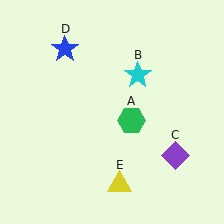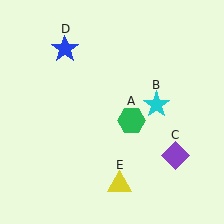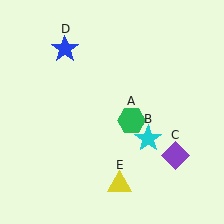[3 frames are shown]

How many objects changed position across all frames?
1 object changed position: cyan star (object B).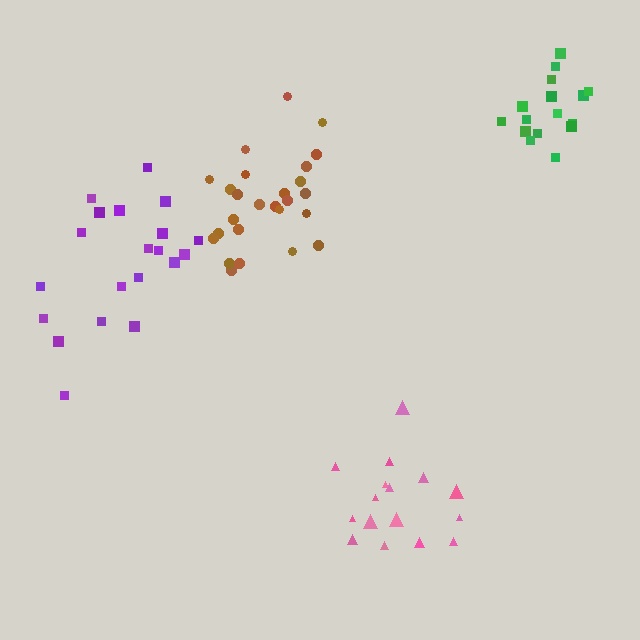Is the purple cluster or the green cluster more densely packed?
Green.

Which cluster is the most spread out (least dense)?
Purple.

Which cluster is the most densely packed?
Green.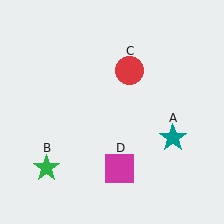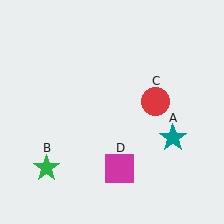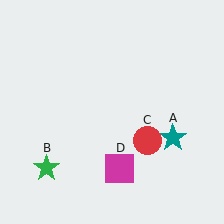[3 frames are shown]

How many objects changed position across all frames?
1 object changed position: red circle (object C).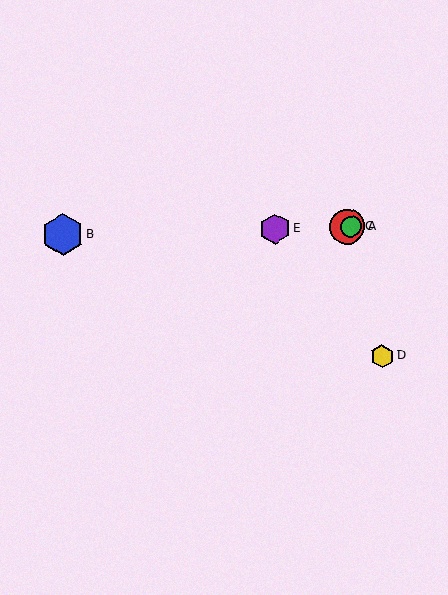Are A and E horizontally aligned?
Yes, both are at y≈227.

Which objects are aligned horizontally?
Objects A, B, C, E are aligned horizontally.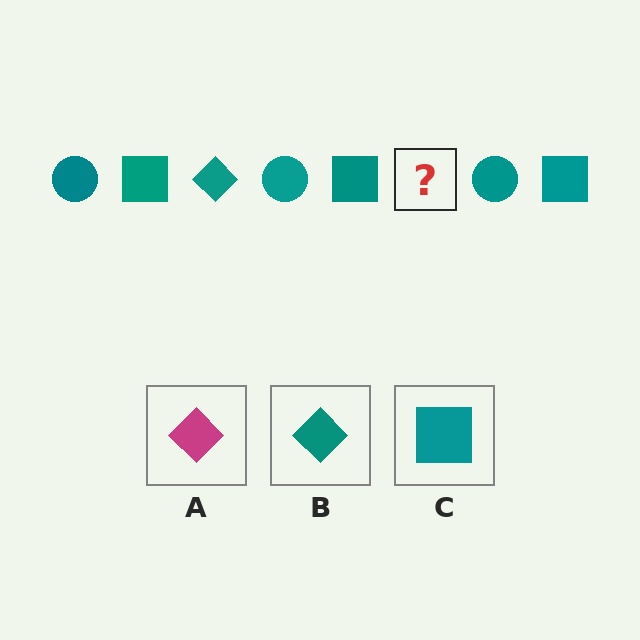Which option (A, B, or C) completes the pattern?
B.